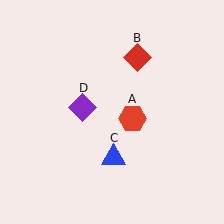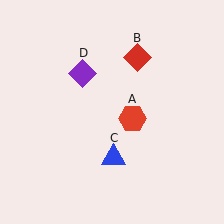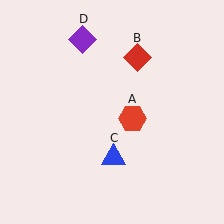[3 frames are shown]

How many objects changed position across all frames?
1 object changed position: purple diamond (object D).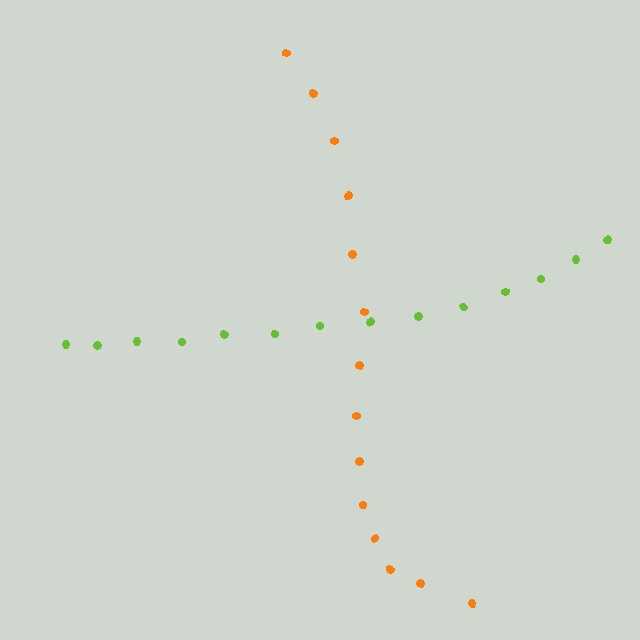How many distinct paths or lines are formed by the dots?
There are 2 distinct paths.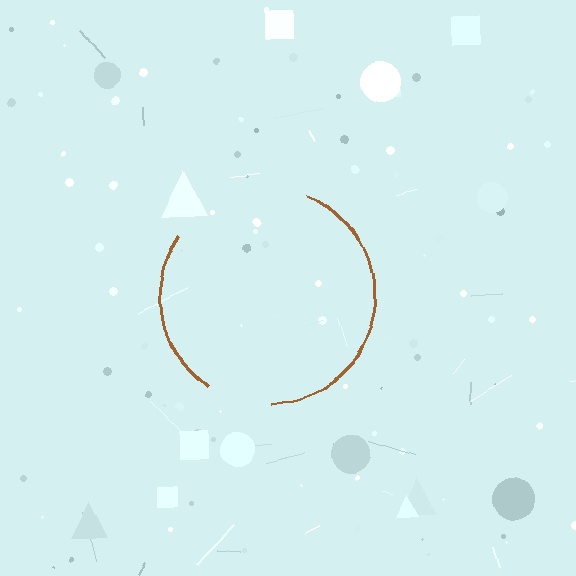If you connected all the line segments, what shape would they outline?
They would outline a circle.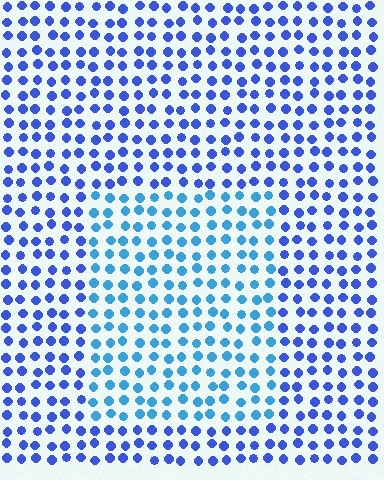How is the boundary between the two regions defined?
The boundary is defined purely by a slight shift in hue (about 30 degrees). Spacing, size, and orientation are identical on both sides.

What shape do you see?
I see a rectangle.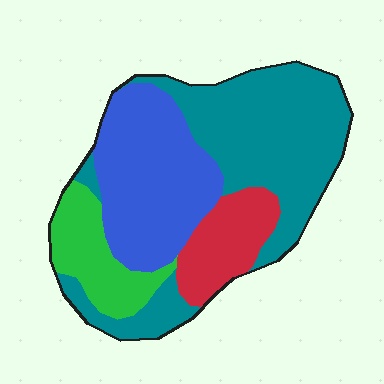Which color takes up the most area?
Teal, at roughly 45%.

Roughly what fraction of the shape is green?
Green takes up about one eighth (1/8) of the shape.